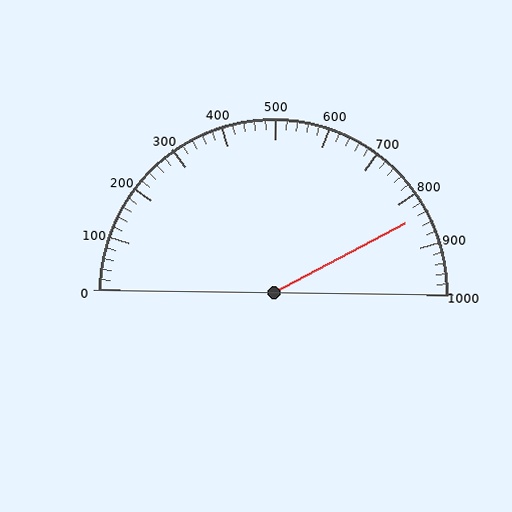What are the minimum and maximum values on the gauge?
The gauge ranges from 0 to 1000.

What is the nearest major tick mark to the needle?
The nearest major tick mark is 800.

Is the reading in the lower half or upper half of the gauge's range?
The reading is in the upper half of the range (0 to 1000).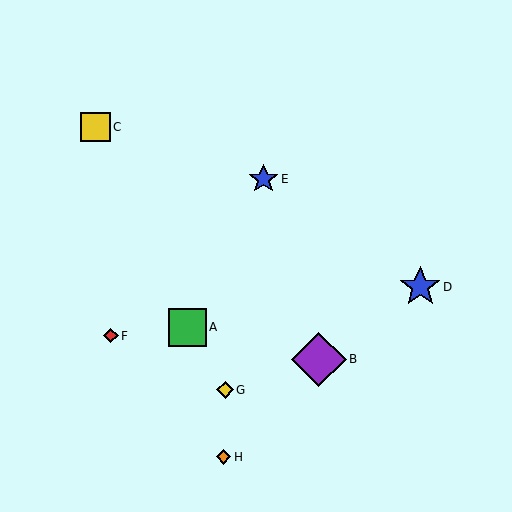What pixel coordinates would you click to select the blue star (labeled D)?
Click at (420, 287) to select the blue star D.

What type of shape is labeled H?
Shape H is an orange diamond.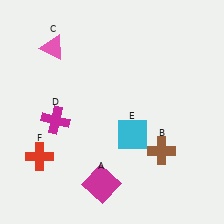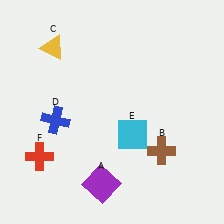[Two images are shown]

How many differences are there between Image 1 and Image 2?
There are 3 differences between the two images.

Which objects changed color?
A changed from magenta to purple. C changed from pink to yellow. D changed from magenta to blue.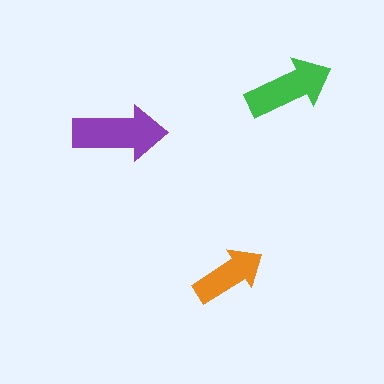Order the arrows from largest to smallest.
the purple one, the green one, the orange one.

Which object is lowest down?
The orange arrow is bottommost.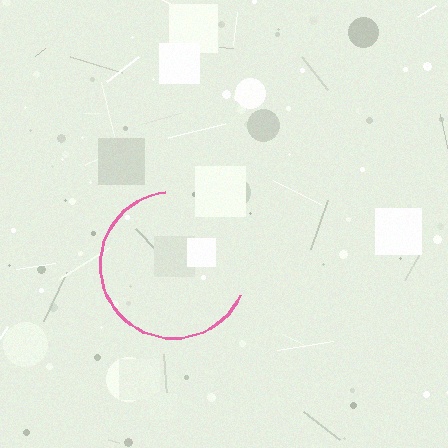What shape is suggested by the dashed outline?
The dashed outline suggests a circle.